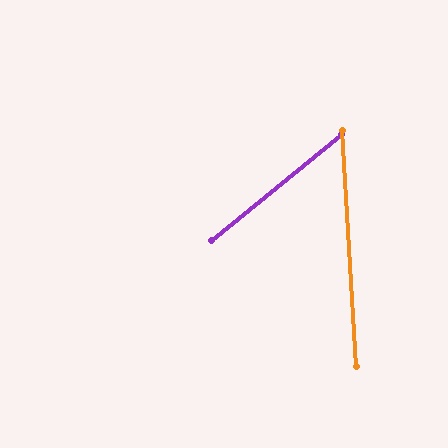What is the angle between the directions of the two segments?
Approximately 54 degrees.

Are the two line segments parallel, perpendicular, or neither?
Neither parallel nor perpendicular — they differ by about 54°.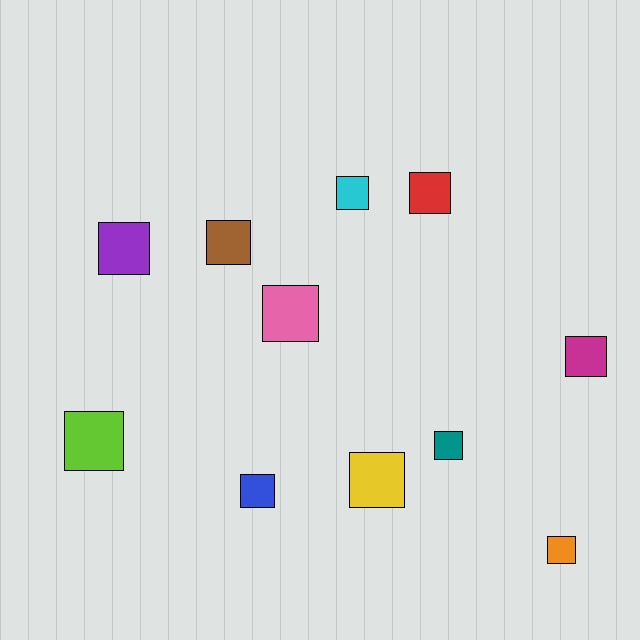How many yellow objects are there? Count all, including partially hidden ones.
There is 1 yellow object.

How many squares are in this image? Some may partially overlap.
There are 11 squares.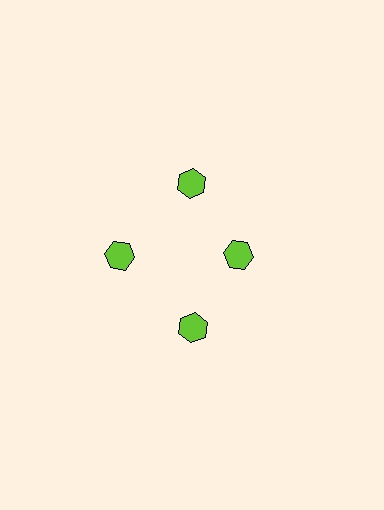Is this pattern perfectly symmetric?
No. The 4 lime hexagons are arranged in a ring, but one element near the 3 o'clock position is pulled inward toward the center, breaking the 4-fold rotational symmetry.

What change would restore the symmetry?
The symmetry would be restored by moving it outward, back onto the ring so that all 4 hexagons sit at equal angles and equal distance from the center.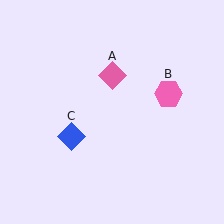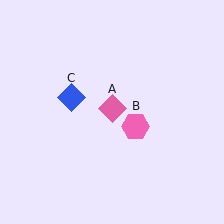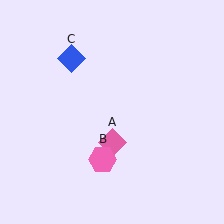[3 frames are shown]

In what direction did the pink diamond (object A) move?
The pink diamond (object A) moved down.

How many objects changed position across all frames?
3 objects changed position: pink diamond (object A), pink hexagon (object B), blue diamond (object C).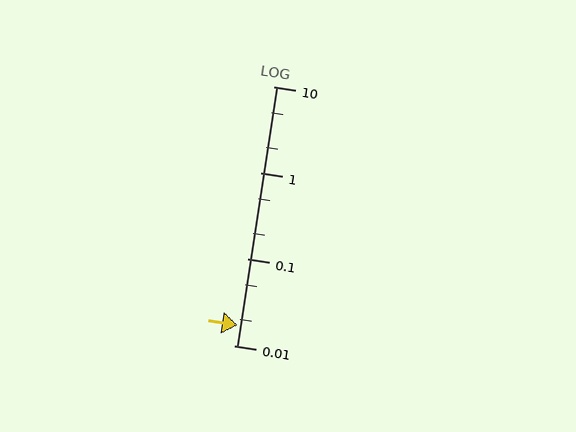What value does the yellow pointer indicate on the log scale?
The pointer indicates approximately 0.017.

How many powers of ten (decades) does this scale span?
The scale spans 3 decades, from 0.01 to 10.